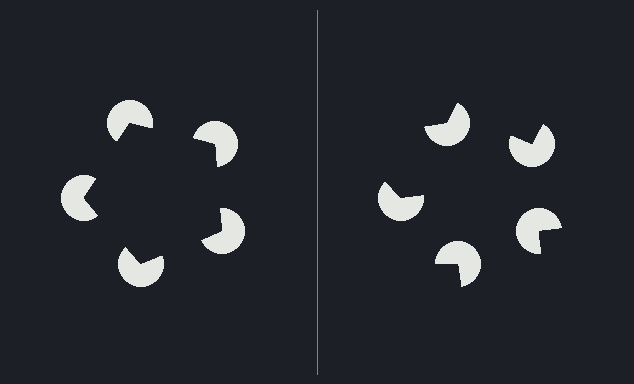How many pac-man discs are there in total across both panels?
10 — 5 on each side.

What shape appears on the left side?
An illusory pentagon.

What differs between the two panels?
The pac-man discs are positioned identically on both sides; only the wedge orientations differ. On the left they align to a pentagon; on the right they are misaligned.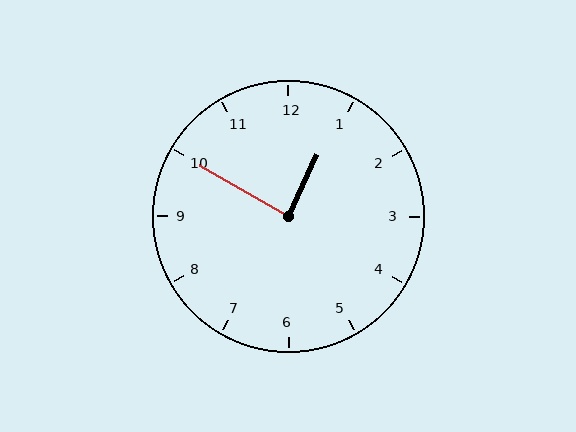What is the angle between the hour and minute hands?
Approximately 85 degrees.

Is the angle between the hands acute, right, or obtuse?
It is right.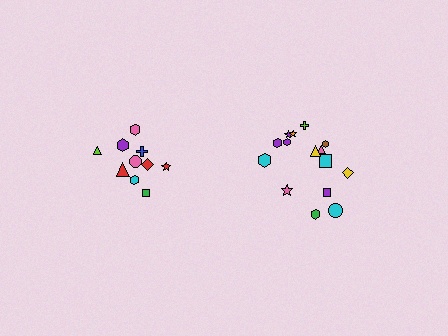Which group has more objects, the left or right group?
The right group.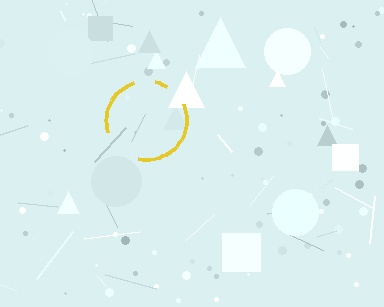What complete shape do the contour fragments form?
The contour fragments form a circle.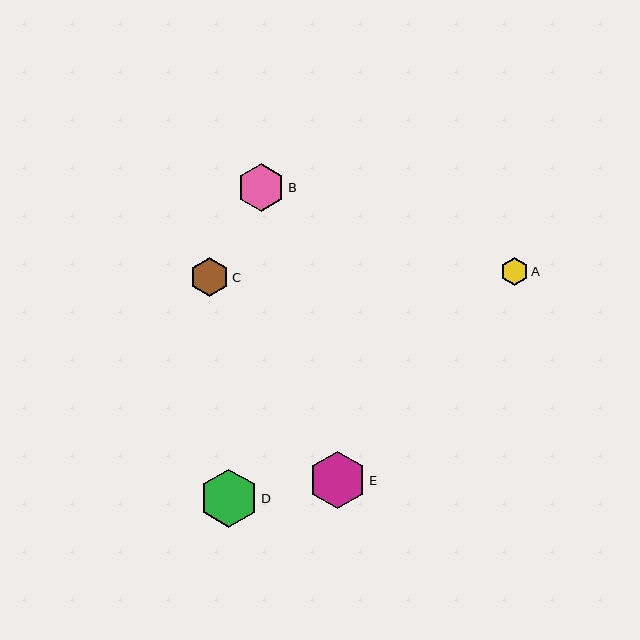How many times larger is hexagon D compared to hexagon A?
Hexagon D is approximately 2.1 times the size of hexagon A.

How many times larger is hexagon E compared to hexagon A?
Hexagon E is approximately 2.1 times the size of hexagon A.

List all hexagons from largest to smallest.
From largest to smallest: D, E, B, C, A.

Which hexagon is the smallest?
Hexagon A is the smallest with a size of approximately 27 pixels.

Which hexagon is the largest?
Hexagon D is the largest with a size of approximately 58 pixels.